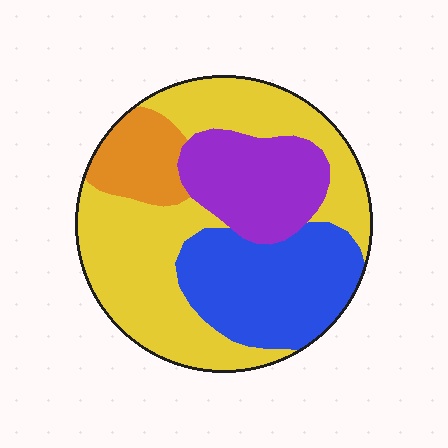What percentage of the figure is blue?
Blue takes up between a quarter and a half of the figure.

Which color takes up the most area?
Yellow, at roughly 45%.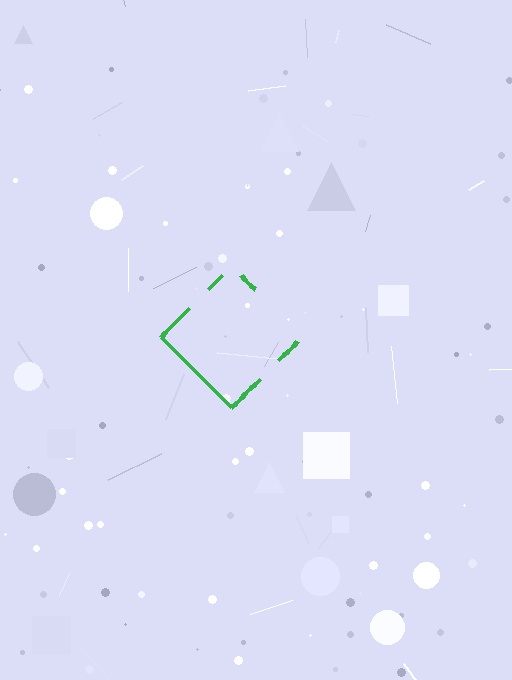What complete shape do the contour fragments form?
The contour fragments form a diamond.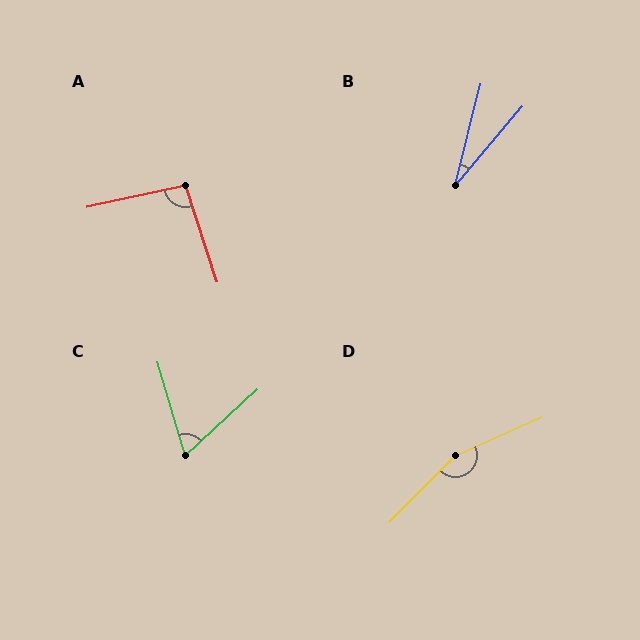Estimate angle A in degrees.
Approximately 96 degrees.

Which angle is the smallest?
B, at approximately 26 degrees.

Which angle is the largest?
D, at approximately 159 degrees.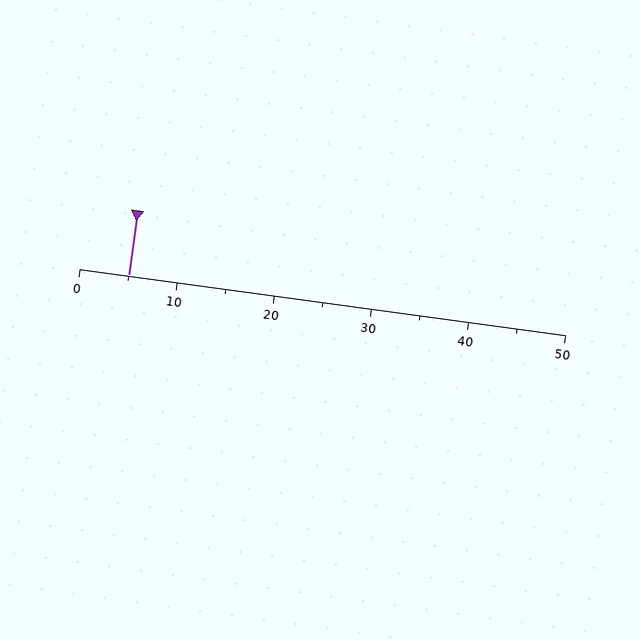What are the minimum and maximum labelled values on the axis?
The axis runs from 0 to 50.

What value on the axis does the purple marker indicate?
The marker indicates approximately 5.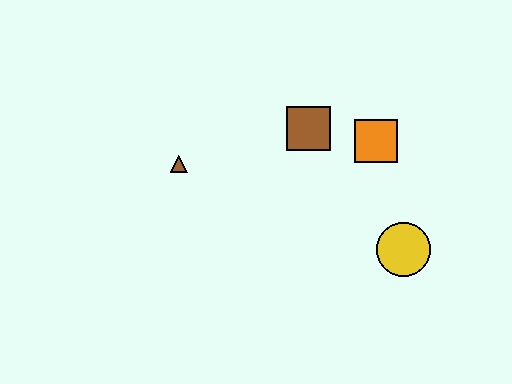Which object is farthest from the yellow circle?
The brown triangle is farthest from the yellow circle.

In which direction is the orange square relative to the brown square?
The orange square is to the right of the brown square.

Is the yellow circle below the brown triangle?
Yes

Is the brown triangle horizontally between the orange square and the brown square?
No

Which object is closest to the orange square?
The brown square is closest to the orange square.